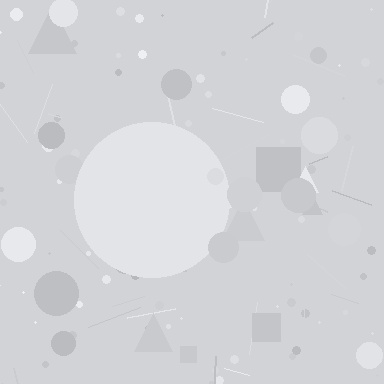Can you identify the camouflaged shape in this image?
The camouflaged shape is a circle.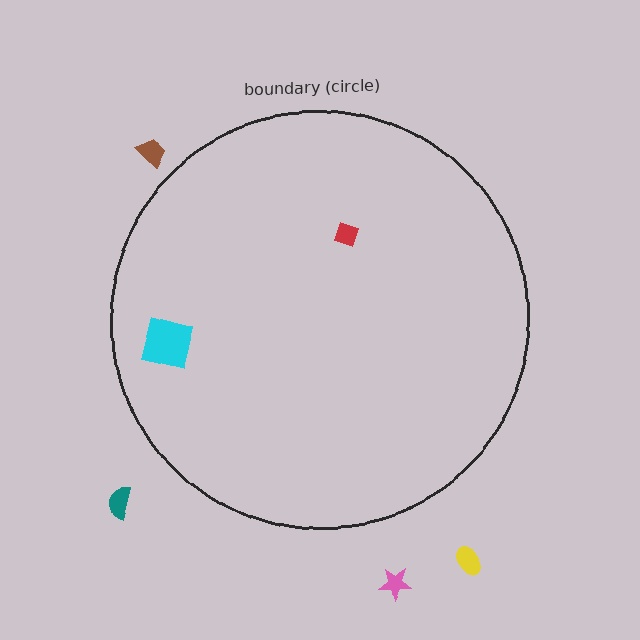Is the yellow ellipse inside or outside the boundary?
Outside.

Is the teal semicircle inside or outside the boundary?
Outside.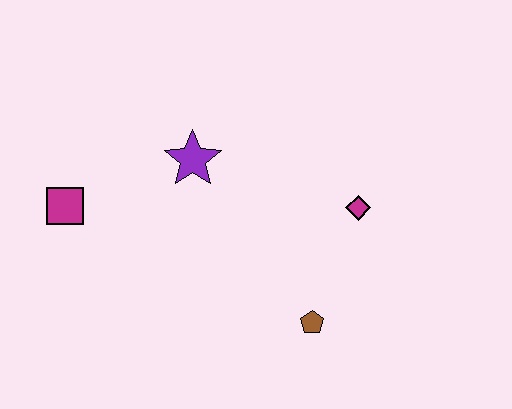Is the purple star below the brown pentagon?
No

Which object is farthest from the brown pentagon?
The magenta square is farthest from the brown pentagon.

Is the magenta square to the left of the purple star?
Yes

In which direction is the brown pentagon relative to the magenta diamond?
The brown pentagon is below the magenta diamond.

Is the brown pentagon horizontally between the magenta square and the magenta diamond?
Yes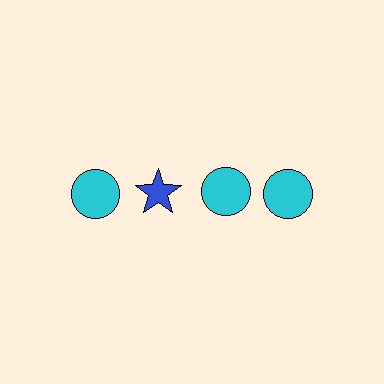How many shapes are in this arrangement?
There are 4 shapes arranged in a grid pattern.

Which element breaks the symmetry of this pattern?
The blue star in the top row, second from left column breaks the symmetry. All other shapes are cyan circles.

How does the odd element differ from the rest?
It differs in both color (blue instead of cyan) and shape (star instead of circle).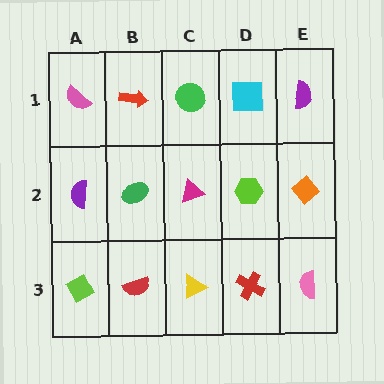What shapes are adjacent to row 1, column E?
An orange diamond (row 2, column E), a cyan square (row 1, column D).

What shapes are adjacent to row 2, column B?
A red arrow (row 1, column B), a red semicircle (row 3, column B), a purple semicircle (row 2, column A), a magenta triangle (row 2, column C).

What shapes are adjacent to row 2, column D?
A cyan square (row 1, column D), a red cross (row 3, column D), a magenta triangle (row 2, column C), an orange diamond (row 2, column E).